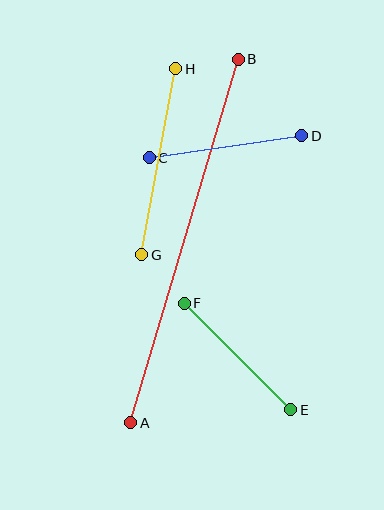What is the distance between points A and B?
The distance is approximately 379 pixels.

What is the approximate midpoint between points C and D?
The midpoint is at approximately (225, 147) pixels.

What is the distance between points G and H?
The distance is approximately 189 pixels.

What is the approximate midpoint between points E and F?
The midpoint is at approximately (238, 356) pixels.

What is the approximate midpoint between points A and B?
The midpoint is at approximately (185, 241) pixels.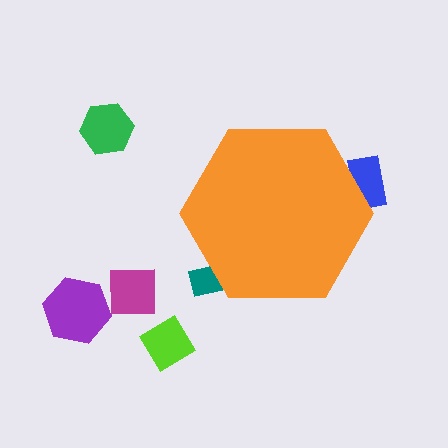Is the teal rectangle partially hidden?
Yes, the teal rectangle is partially hidden behind the orange hexagon.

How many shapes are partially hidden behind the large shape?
2 shapes are partially hidden.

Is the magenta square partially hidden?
No, the magenta square is fully visible.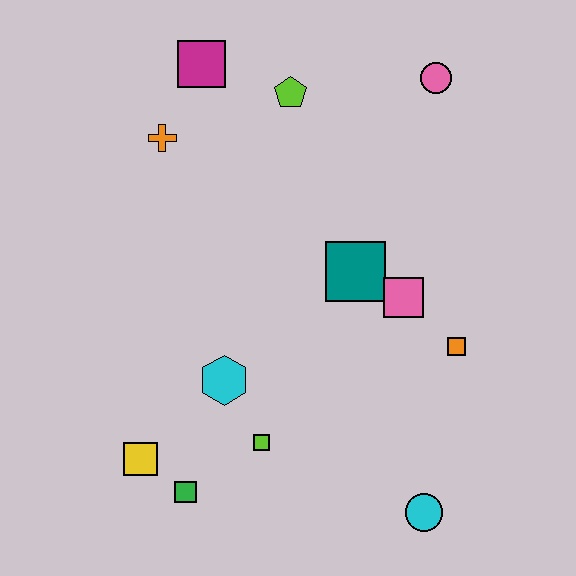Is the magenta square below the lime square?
No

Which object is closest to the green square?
The yellow square is closest to the green square.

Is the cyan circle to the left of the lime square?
No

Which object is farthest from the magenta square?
The cyan circle is farthest from the magenta square.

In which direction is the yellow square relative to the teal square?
The yellow square is to the left of the teal square.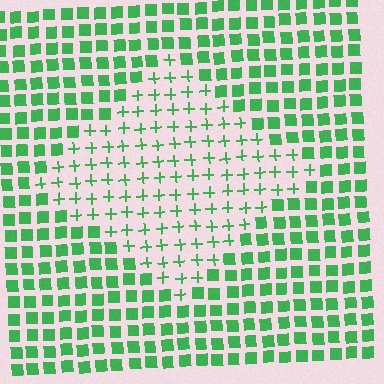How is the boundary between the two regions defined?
The boundary is defined by a change in element shape: plus signs inside vs. squares outside. All elements share the same color and spacing.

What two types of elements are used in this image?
The image uses plus signs inside the diamond region and squares outside it.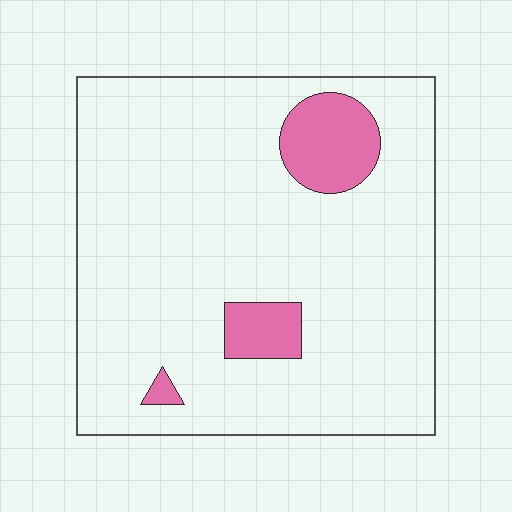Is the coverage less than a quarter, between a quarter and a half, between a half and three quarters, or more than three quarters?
Less than a quarter.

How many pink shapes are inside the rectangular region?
3.